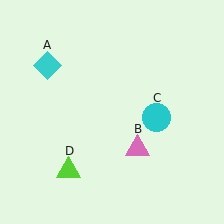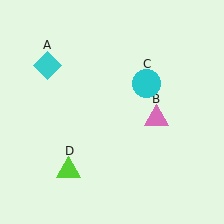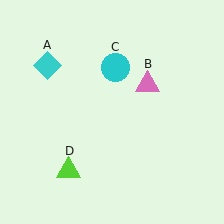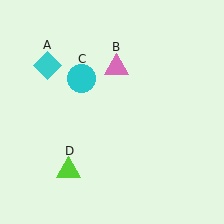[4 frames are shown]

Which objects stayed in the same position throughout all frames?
Cyan diamond (object A) and lime triangle (object D) remained stationary.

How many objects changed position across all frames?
2 objects changed position: pink triangle (object B), cyan circle (object C).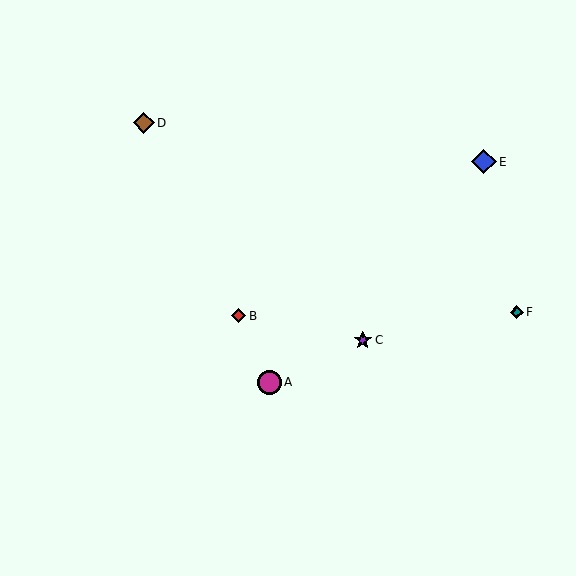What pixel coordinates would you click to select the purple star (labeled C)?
Click at (363, 340) to select the purple star C.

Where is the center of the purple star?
The center of the purple star is at (363, 340).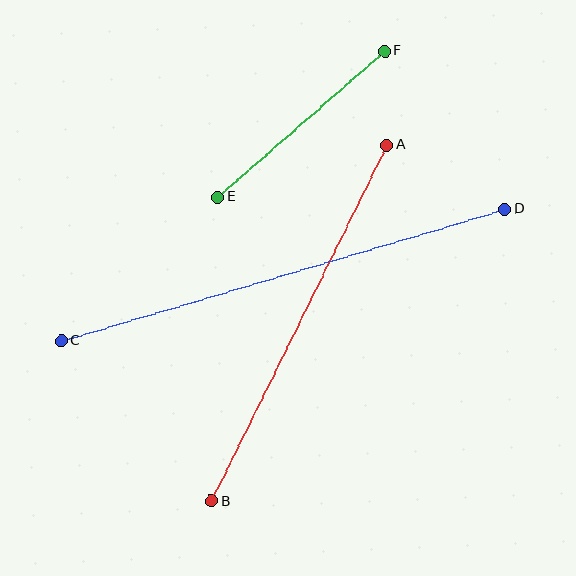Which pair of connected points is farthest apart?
Points C and D are farthest apart.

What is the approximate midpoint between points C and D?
The midpoint is at approximately (283, 275) pixels.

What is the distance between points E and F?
The distance is approximately 222 pixels.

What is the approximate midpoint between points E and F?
The midpoint is at approximately (301, 124) pixels.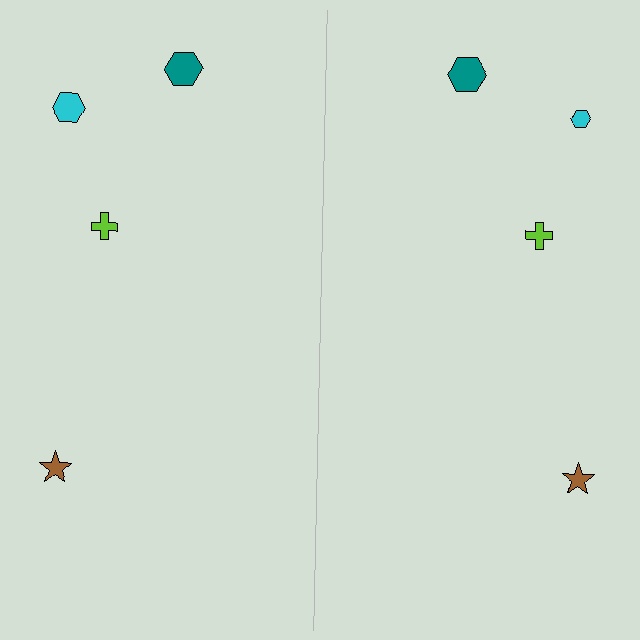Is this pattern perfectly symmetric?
No, the pattern is not perfectly symmetric. The cyan hexagon on the right side has a different size than its mirror counterpart.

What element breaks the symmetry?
The cyan hexagon on the right side has a different size than its mirror counterpart.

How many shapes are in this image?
There are 8 shapes in this image.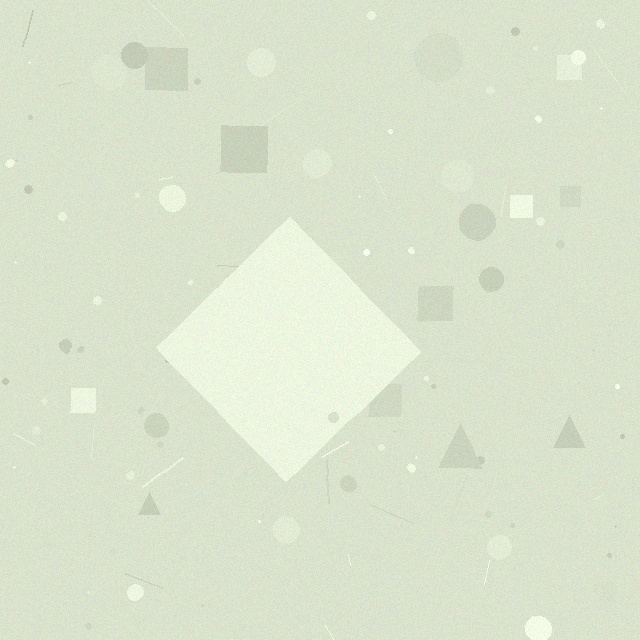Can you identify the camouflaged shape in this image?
The camouflaged shape is a diamond.